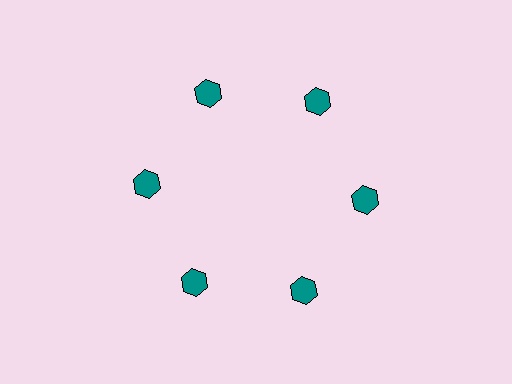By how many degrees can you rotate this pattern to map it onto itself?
The pattern maps onto itself every 60 degrees of rotation.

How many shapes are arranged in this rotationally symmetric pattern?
There are 6 shapes, arranged in 6 groups of 1.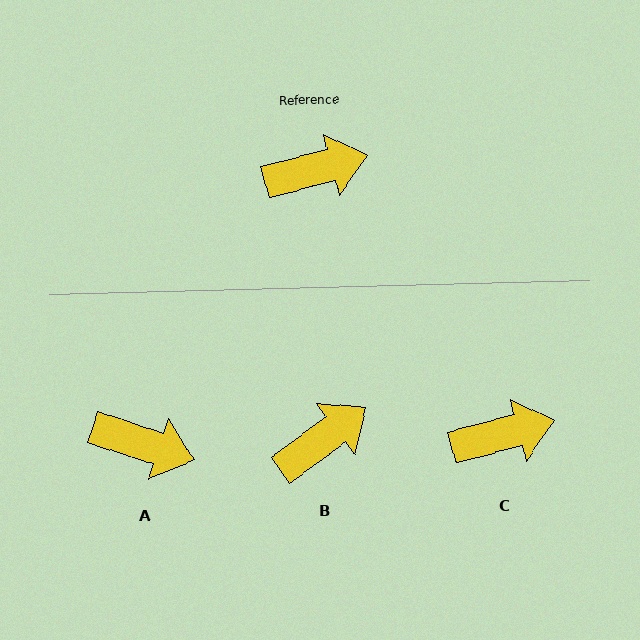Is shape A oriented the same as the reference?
No, it is off by about 33 degrees.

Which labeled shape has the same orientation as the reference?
C.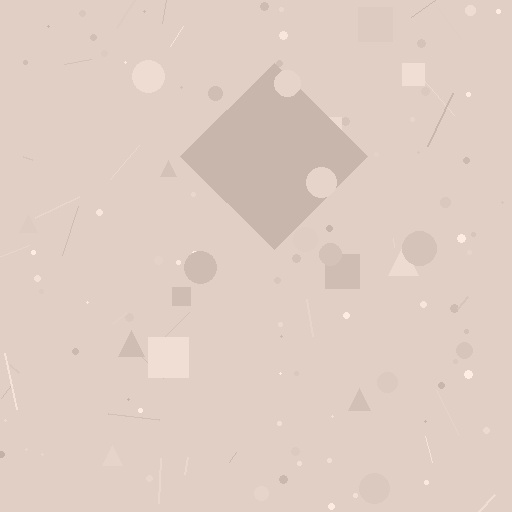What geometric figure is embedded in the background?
A diamond is embedded in the background.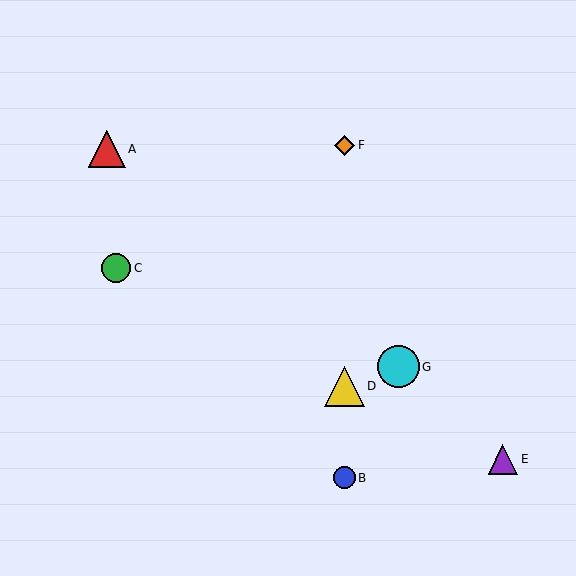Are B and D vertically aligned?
Yes, both are at x≈344.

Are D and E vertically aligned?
No, D is at x≈344 and E is at x≈503.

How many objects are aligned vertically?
3 objects (B, D, F) are aligned vertically.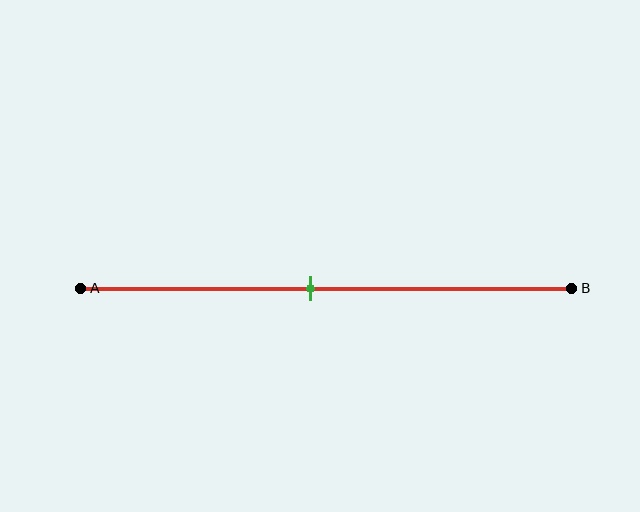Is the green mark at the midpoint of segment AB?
No, the mark is at about 45% from A, not at the 50% midpoint.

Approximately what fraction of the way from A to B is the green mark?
The green mark is approximately 45% of the way from A to B.